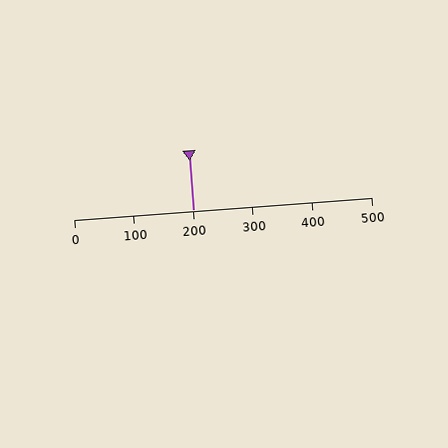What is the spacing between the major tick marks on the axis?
The major ticks are spaced 100 apart.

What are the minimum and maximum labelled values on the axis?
The axis runs from 0 to 500.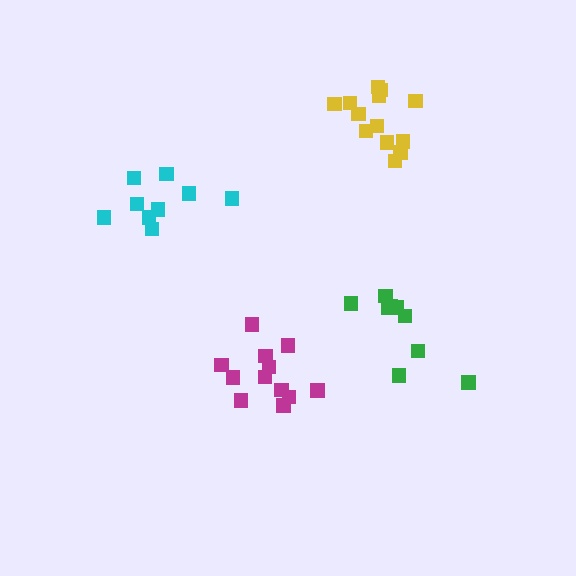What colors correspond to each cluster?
The clusters are colored: magenta, yellow, cyan, green.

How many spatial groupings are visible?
There are 4 spatial groupings.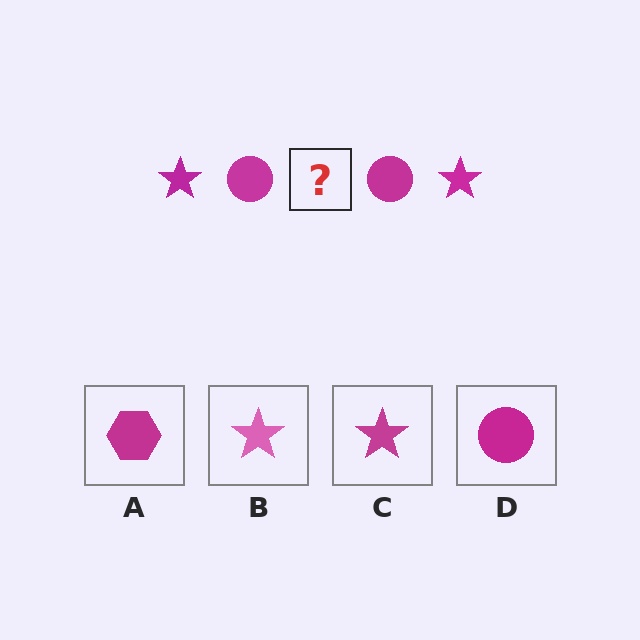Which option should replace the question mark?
Option C.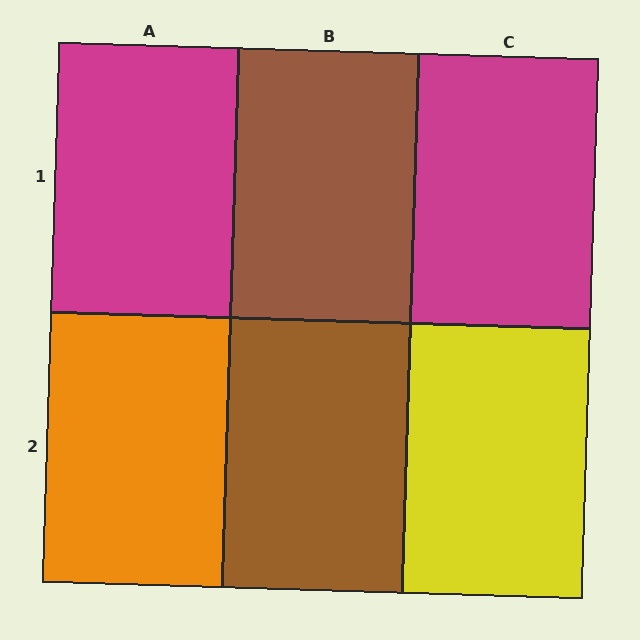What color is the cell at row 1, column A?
Magenta.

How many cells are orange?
1 cell is orange.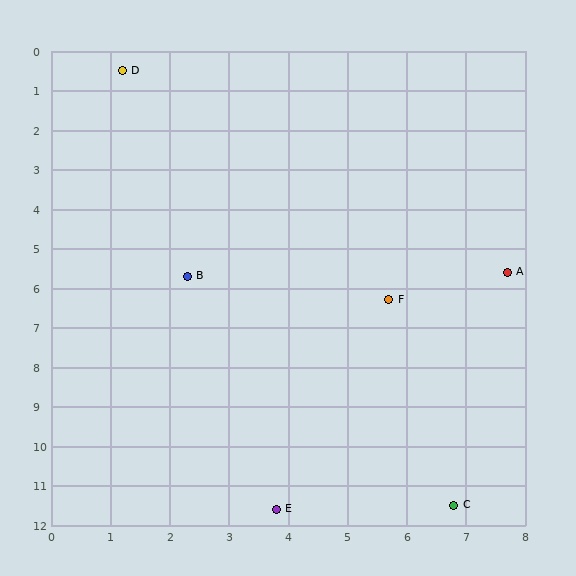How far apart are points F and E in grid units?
Points F and E are about 5.6 grid units apart.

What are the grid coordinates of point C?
Point C is at approximately (6.8, 11.5).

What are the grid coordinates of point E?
Point E is at approximately (3.8, 11.6).